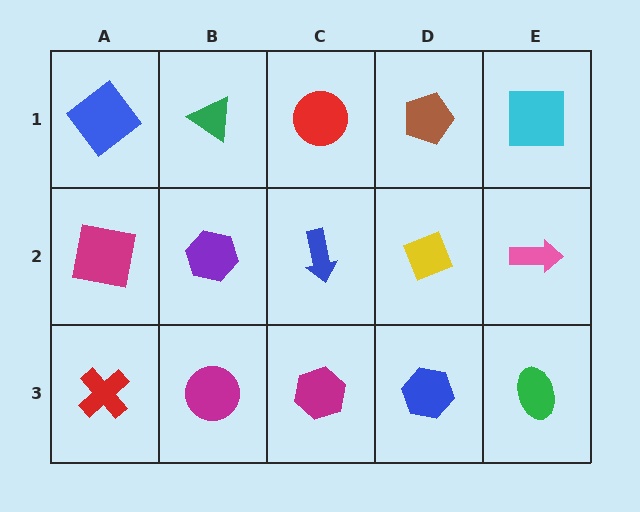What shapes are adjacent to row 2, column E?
A cyan square (row 1, column E), a green ellipse (row 3, column E), a yellow diamond (row 2, column D).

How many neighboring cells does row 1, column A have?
2.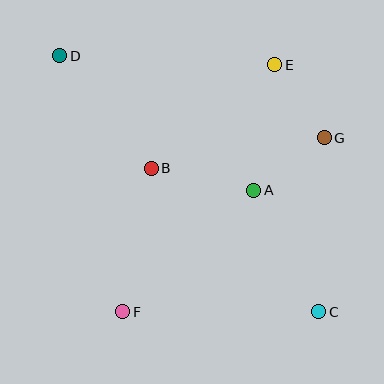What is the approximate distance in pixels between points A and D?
The distance between A and D is approximately 236 pixels.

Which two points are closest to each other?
Points A and G are closest to each other.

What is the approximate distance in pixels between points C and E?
The distance between C and E is approximately 251 pixels.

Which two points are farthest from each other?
Points C and D are farthest from each other.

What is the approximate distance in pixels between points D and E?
The distance between D and E is approximately 215 pixels.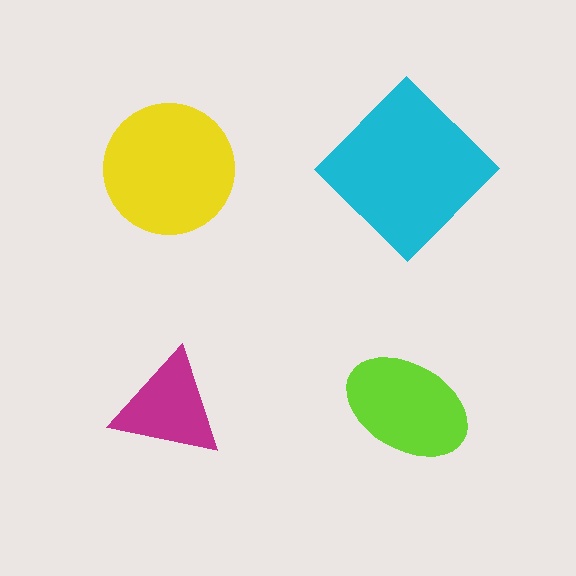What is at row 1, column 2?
A cyan diamond.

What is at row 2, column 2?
A lime ellipse.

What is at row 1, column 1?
A yellow circle.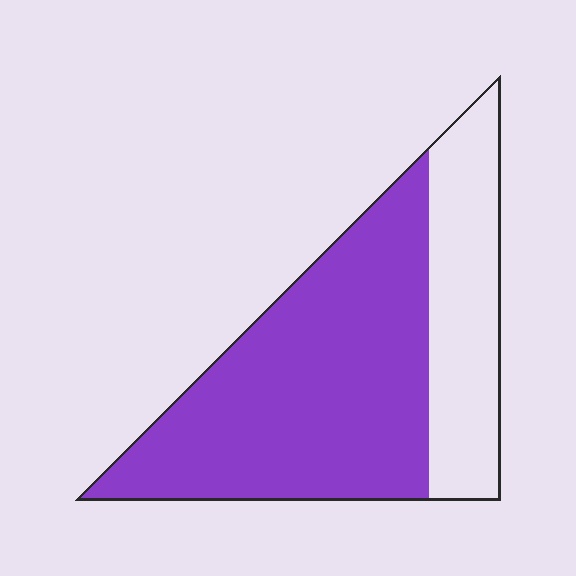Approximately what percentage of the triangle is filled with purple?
Approximately 70%.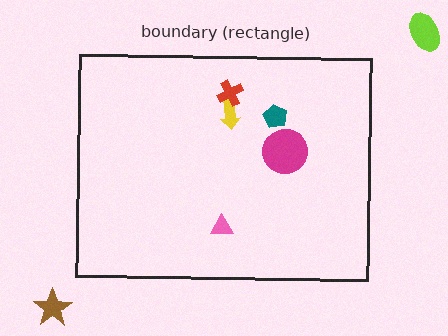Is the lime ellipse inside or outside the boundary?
Outside.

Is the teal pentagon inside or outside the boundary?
Inside.